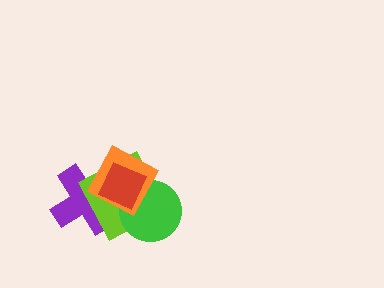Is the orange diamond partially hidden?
Yes, it is partially covered by another shape.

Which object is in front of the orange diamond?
The red diamond is in front of the orange diamond.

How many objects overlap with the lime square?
4 objects overlap with the lime square.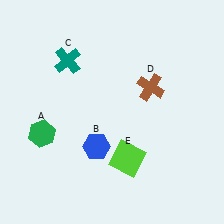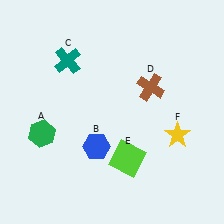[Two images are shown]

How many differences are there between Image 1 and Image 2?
There is 1 difference between the two images.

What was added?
A yellow star (F) was added in Image 2.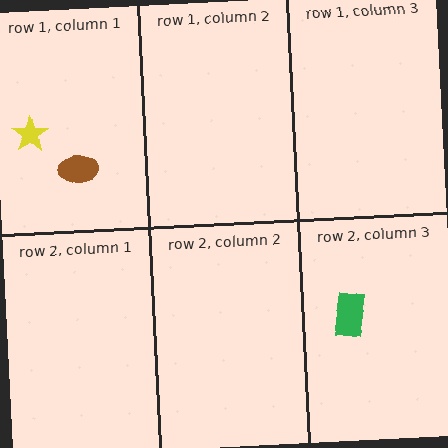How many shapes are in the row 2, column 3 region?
1.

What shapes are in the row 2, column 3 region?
The green rectangle.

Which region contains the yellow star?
The row 1, column 1 region.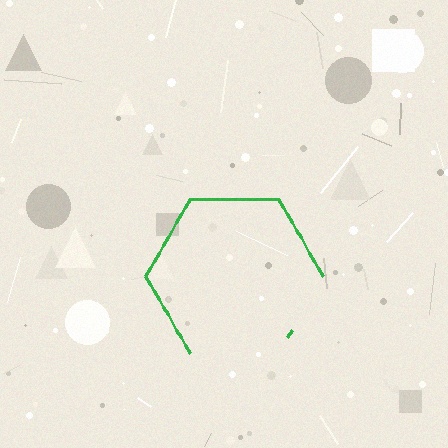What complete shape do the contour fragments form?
The contour fragments form a hexagon.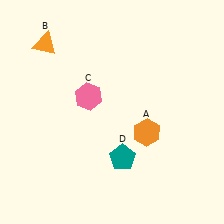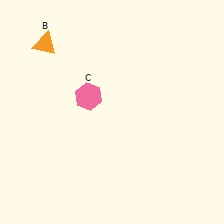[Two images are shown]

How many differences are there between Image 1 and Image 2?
There are 2 differences between the two images.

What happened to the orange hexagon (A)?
The orange hexagon (A) was removed in Image 2. It was in the bottom-right area of Image 1.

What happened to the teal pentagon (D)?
The teal pentagon (D) was removed in Image 2. It was in the bottom-right area of Image 1.